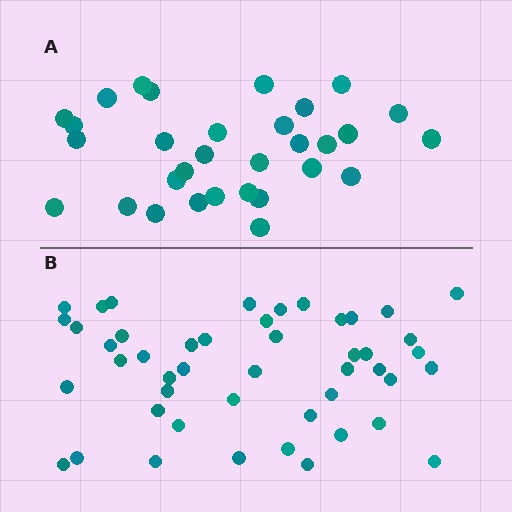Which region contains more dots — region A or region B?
Region B (the bottom region) has more dots.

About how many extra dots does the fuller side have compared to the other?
Region B has approximately 15 more dots than region A.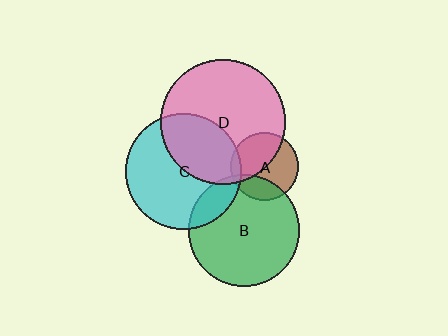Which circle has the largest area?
Circle D (pink).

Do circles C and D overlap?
Yes.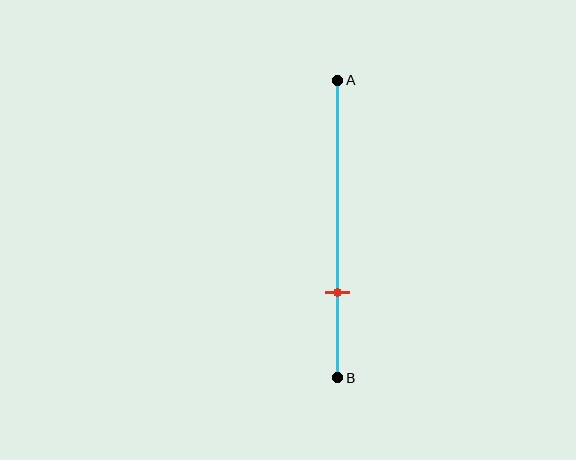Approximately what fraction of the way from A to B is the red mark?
The red mark is approximately 70% of the way from A to B.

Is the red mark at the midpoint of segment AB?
No, the mark is at about 70% from A, not at the 50% midpoint.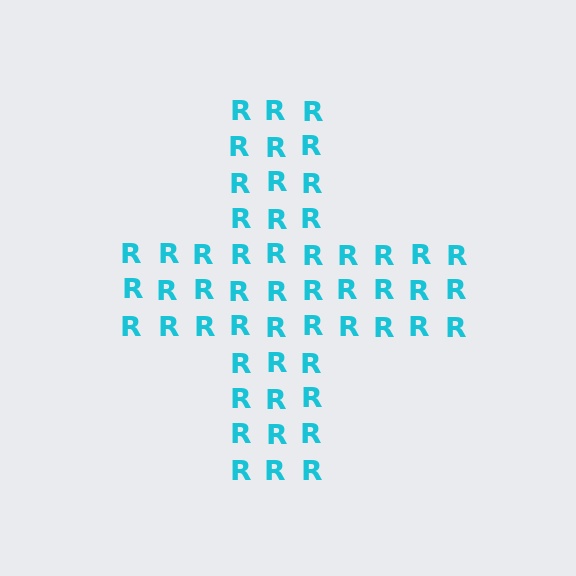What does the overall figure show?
The overall figure shows a cross.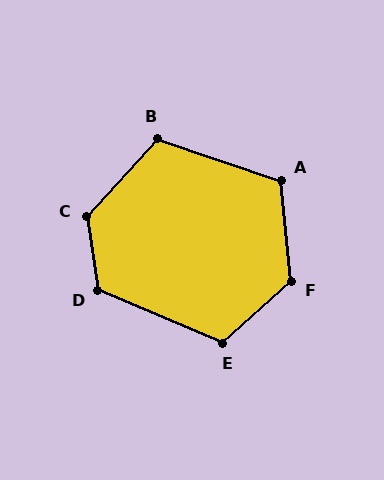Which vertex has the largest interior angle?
C, at approximately 130 degrees.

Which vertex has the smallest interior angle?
B, at approximately 113 degrees.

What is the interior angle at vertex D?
Approximately 121 degrees (obtuse).